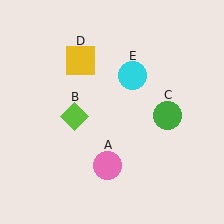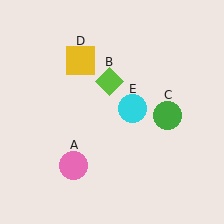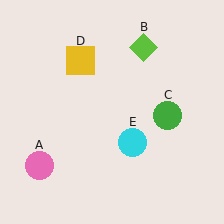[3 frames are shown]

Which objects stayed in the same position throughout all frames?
Green circle (object C) and yellow square (object D) remained stationary.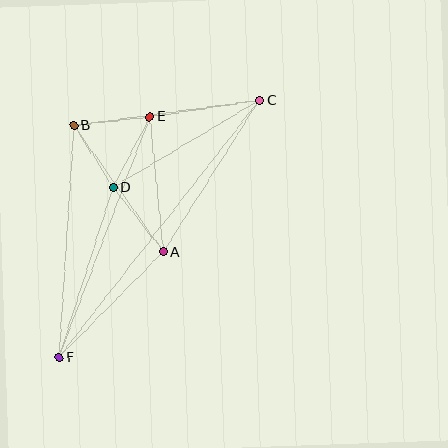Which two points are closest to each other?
Points B and D are closest to each other.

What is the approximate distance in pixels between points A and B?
The distance between A and B is approximately 155 pixels.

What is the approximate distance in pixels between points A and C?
The distance between A and C is approximately 179 pixels.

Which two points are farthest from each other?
Points C and F are farthest from each other.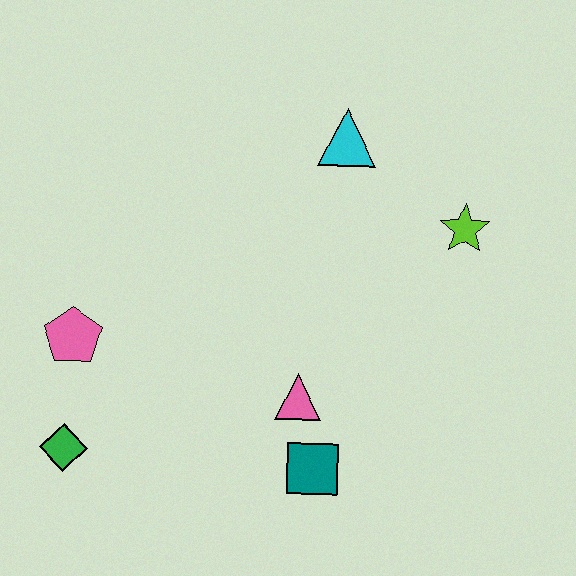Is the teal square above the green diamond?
No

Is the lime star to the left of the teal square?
No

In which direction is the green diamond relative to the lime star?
The green diamond is to the left of the lime star.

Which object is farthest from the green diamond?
The lime star is farthest from the green diamond.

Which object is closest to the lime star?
The cyan triangle is closest to the lime star.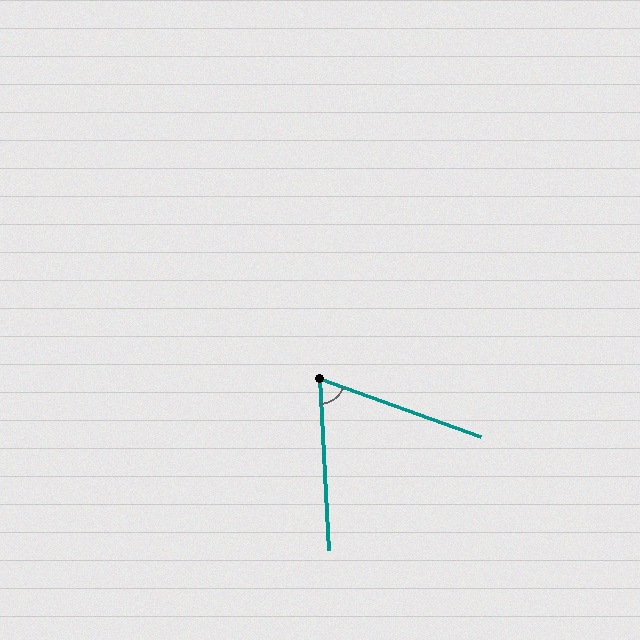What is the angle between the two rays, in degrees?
Approximately 67 degrees.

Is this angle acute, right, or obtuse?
It is acute.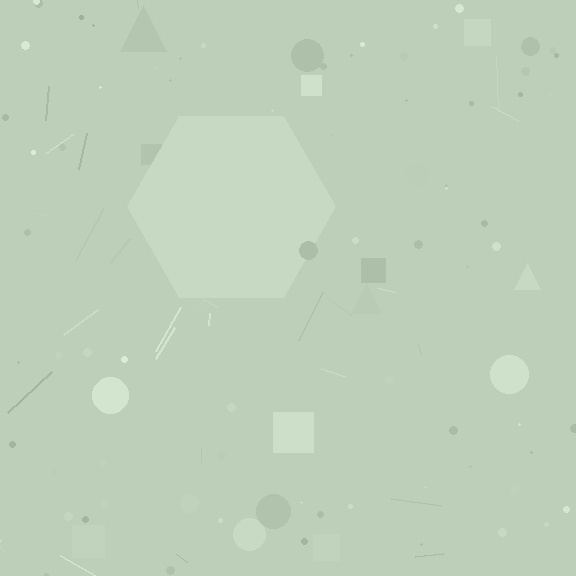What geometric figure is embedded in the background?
A hexagon is embedded in the background.